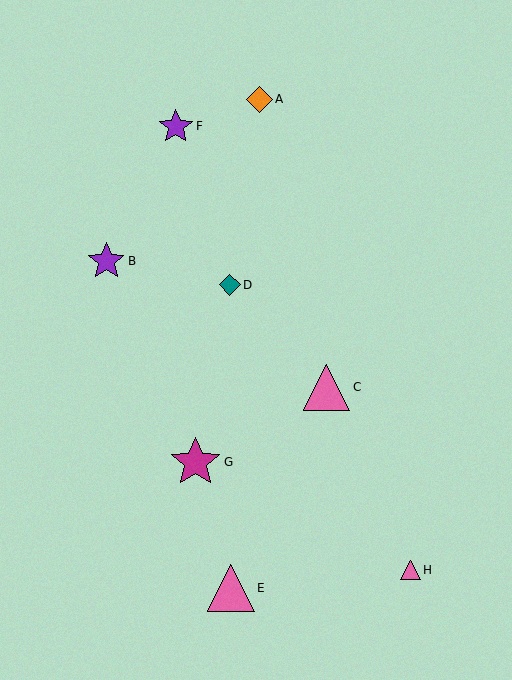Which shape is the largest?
The magenta star (labeled G) is the largest.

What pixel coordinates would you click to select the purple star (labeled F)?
Click at (176, 126) to select the purple star F.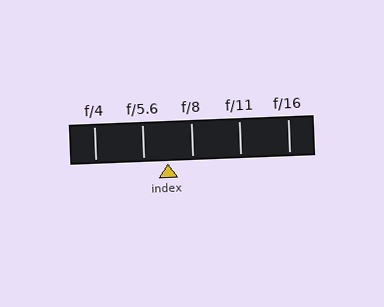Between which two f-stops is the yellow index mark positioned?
The index mark is between f/5.6 and f/8.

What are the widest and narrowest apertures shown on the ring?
The widest aperture shown is f/4 and the narrowest is f/16.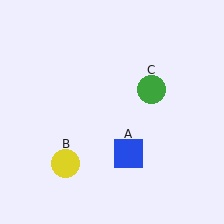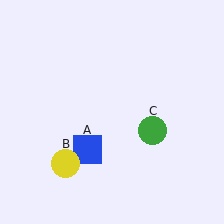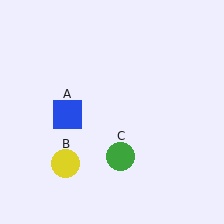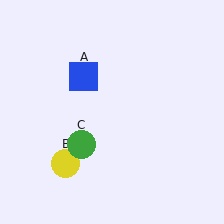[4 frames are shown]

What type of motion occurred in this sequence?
The blue square (object A), green circle (object C) rotated clockwise around the center of the scene.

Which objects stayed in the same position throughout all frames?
Yellow circle (object B) remained stationary.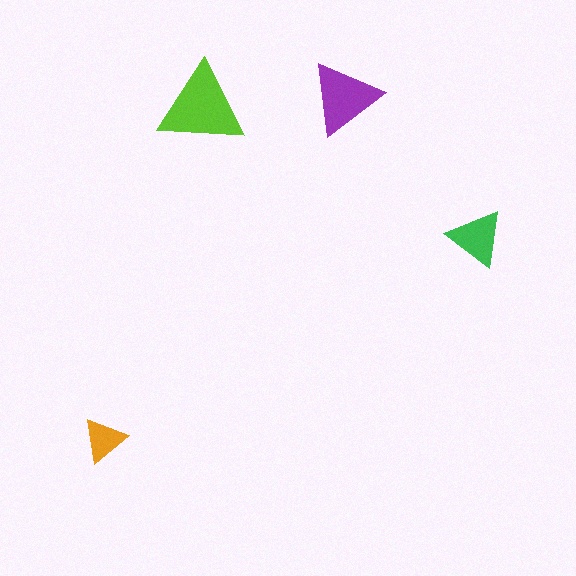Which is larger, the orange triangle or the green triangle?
The green one.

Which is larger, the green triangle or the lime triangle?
The lime one.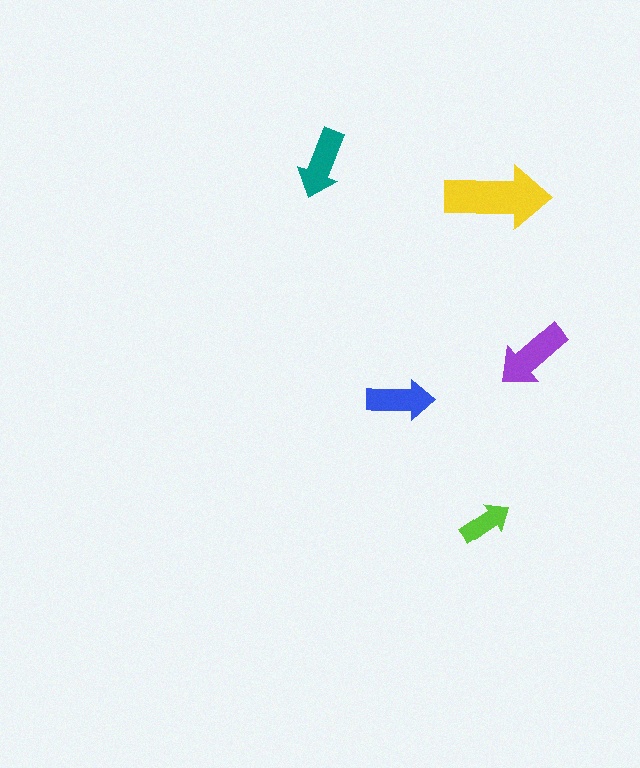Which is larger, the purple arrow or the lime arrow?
The purple one.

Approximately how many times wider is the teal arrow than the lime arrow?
About 1.5 times wider.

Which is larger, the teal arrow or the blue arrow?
The teal one.